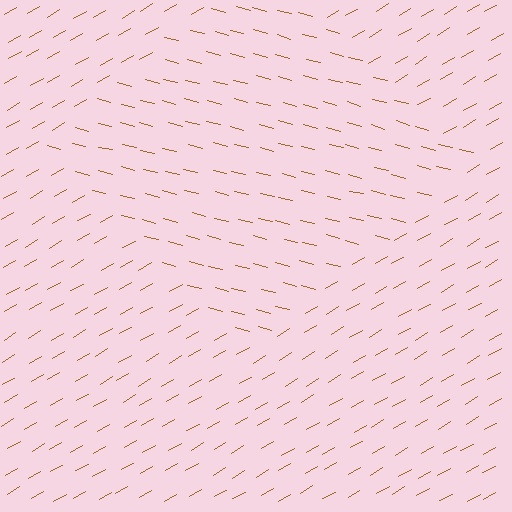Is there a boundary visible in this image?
Yes, there is a texture boundary formed by a change in line orientation.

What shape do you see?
I see a diamond.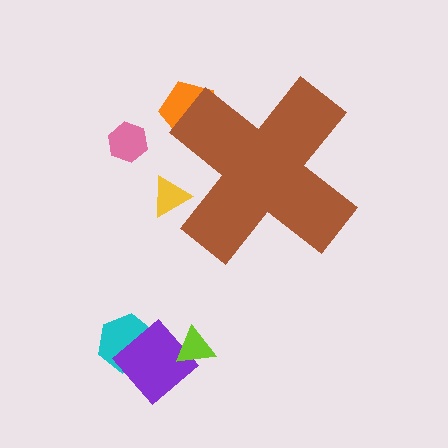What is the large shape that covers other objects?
A brown cross.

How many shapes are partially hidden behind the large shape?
2 shapes are partially hidden.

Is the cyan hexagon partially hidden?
No, the cyan hexagon is fully visible.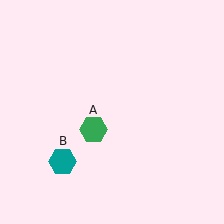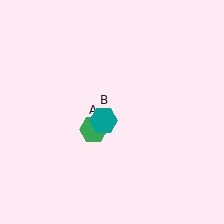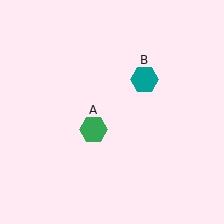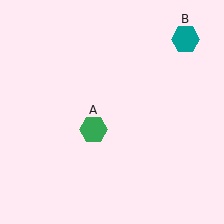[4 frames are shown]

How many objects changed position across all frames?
1 object changed position: teal hexagon (object B).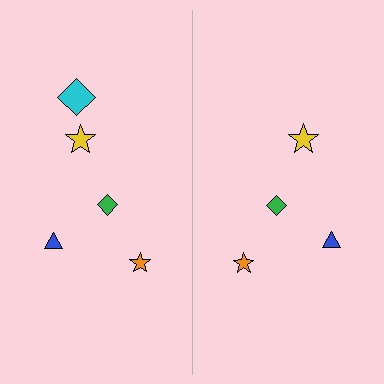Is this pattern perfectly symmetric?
No, the pattern is not perfectly symmetric. A cyan diamond is missing from the right side.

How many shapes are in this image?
There are 9 shapes in this image.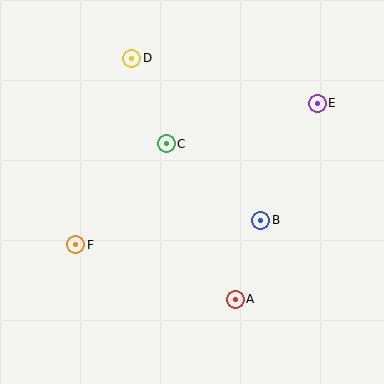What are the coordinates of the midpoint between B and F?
The midpoint between B and F is at (168, 232).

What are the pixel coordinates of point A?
Point A is at (235, 299).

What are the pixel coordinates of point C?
Point C is at (166, 144).